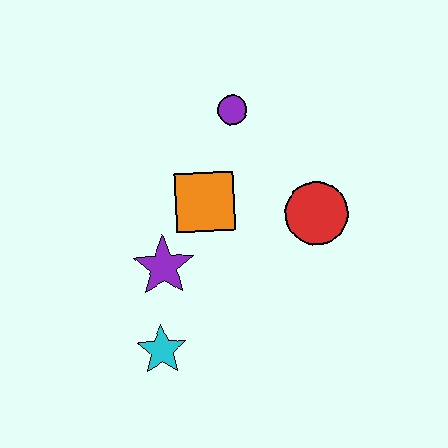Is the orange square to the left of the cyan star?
No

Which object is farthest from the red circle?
The cyan star is farthest from the red circle.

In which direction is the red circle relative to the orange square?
The red circle is to the right of the orange square.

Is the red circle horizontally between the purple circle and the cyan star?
No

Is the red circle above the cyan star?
Yes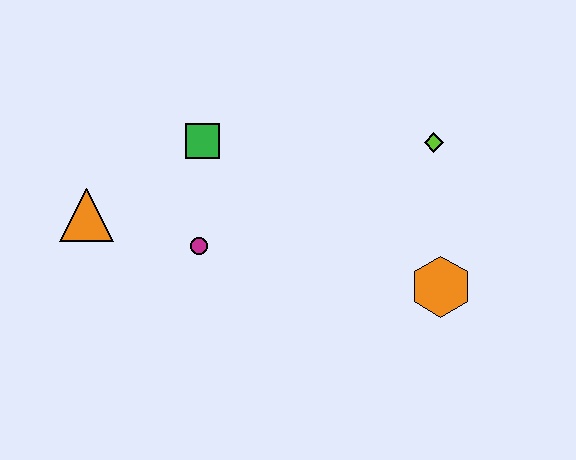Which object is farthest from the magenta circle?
The lime diamond is farthest from the magenta circle.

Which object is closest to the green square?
The magenta circle is closest to the green square.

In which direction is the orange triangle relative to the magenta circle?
The orange triangle is to the left of the magenta circle.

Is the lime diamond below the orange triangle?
No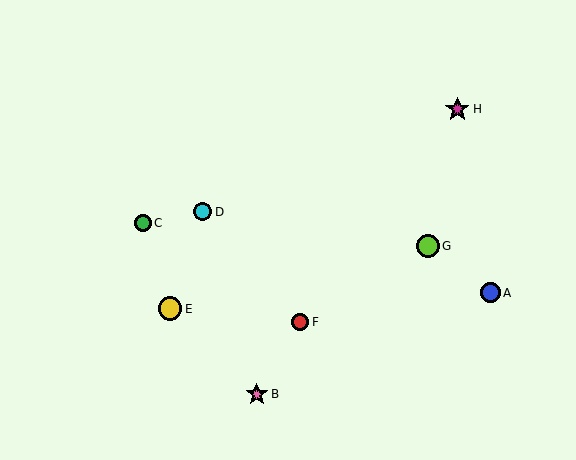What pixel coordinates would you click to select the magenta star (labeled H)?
Click at (457, 109) to select the magenta star H.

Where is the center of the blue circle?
The center of the blue circle is at (490, 293).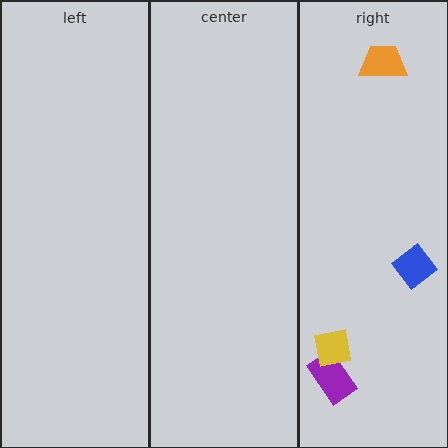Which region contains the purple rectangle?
The right region.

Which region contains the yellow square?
The right region.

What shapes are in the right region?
The orange trapezoid, the blue diamond, the purple rectangle, the yellow square.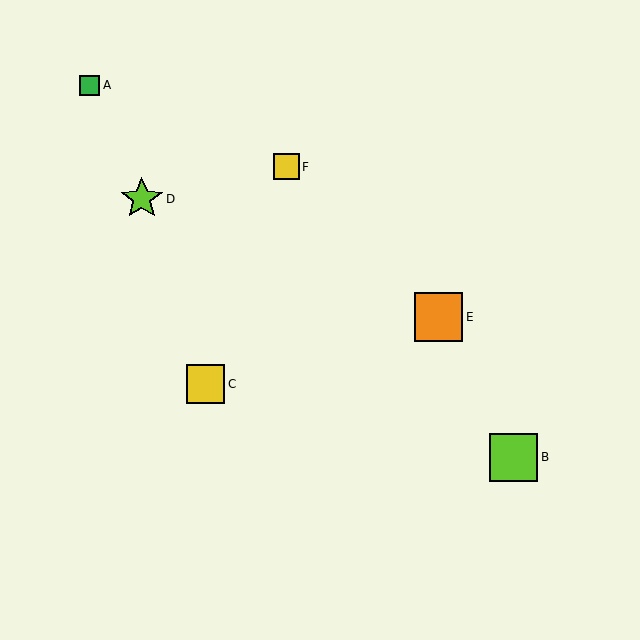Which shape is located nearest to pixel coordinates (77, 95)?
The green square (labeled A) at (90, 85) is nearest to that location.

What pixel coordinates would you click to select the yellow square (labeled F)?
Click at (286, 167) to select the yellow square F.